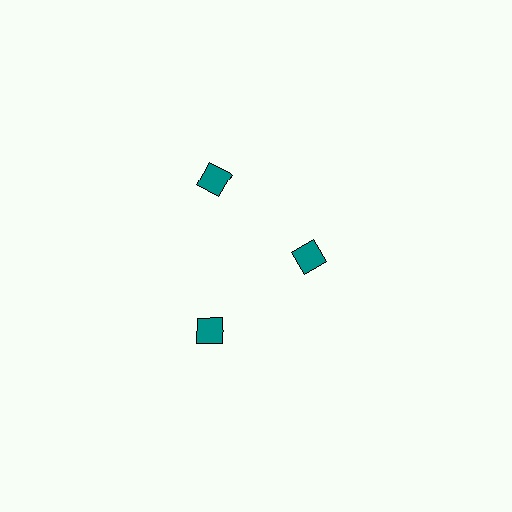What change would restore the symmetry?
The symmetry would be restored by moving it outward, back onto the ring so that all 3 diamonds sit at equal angles and equal distance from the center.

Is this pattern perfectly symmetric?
No. The 3 teal diamonds are arranged in a ring, but one element near the 3 o'clock position is pulled inward toward the center, breaking the 3-fold rotational symmetry.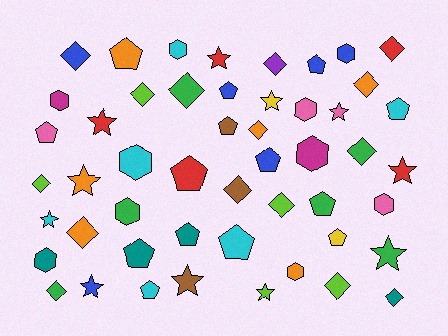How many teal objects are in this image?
There are 4 teal objects.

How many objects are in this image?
There are 50 objects.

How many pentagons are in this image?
There are 14 pentagons.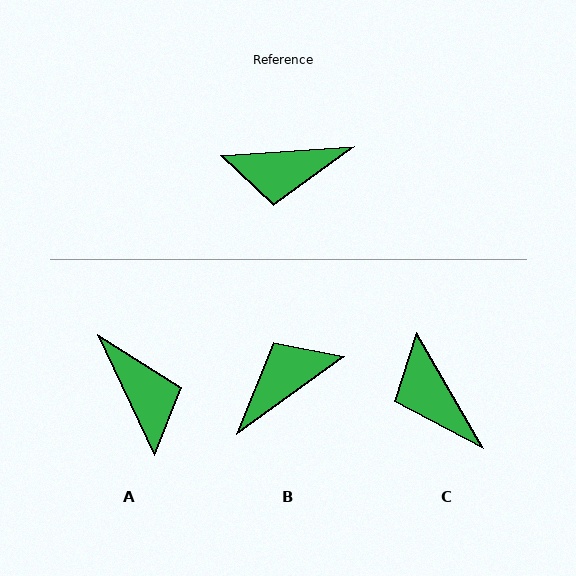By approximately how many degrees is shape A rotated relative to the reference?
Approximately 111 degrees counter-clockwise.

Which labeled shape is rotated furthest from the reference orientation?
B, about 148 degrees away.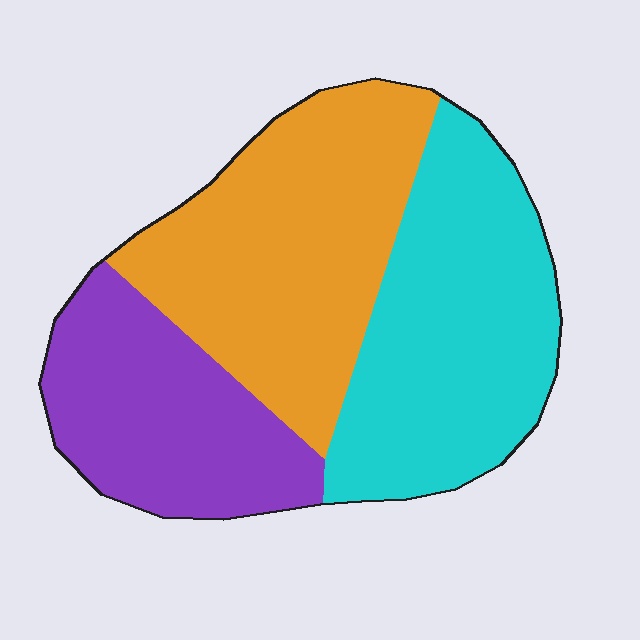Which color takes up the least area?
Purple, at roughly 25%.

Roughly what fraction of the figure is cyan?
Cyan covers roughly 35% of the figure.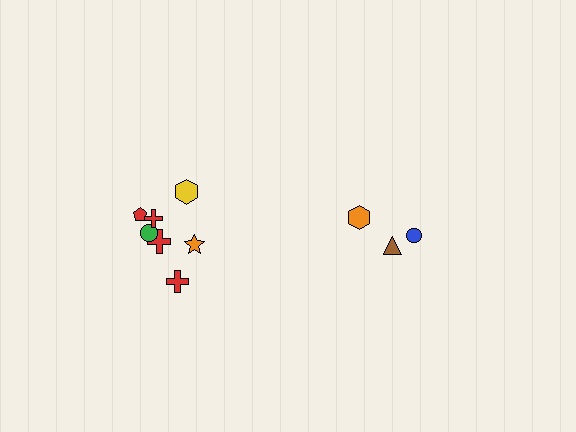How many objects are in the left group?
There are 7 objects.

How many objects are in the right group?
There are 3 objects.